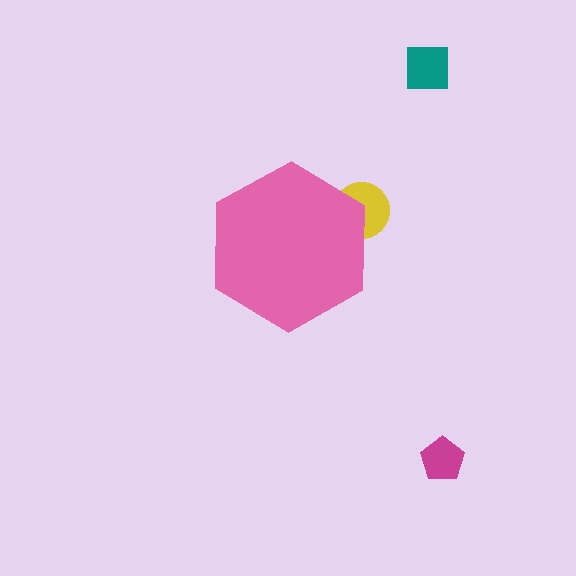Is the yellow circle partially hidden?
Yes, the yellow circle is partially hidden behind the pink hexagon.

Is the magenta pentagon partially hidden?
No, the magenta pentagon is fully visible.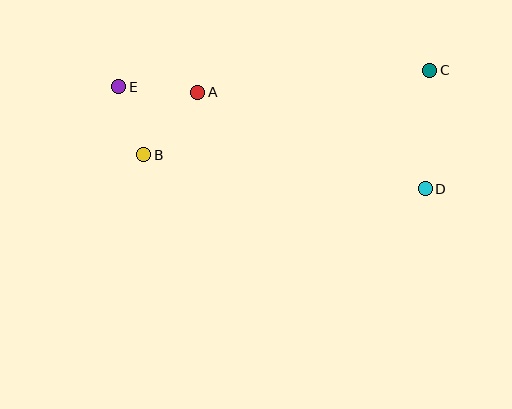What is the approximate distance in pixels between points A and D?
The distance between A and D is approximately 247 pixels.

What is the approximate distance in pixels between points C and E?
The distance between C and E is approximately 311 pixels.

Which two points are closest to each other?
Points B and E are closest to each other.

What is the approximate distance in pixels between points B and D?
The distance between B and D is approximately 283 pixels.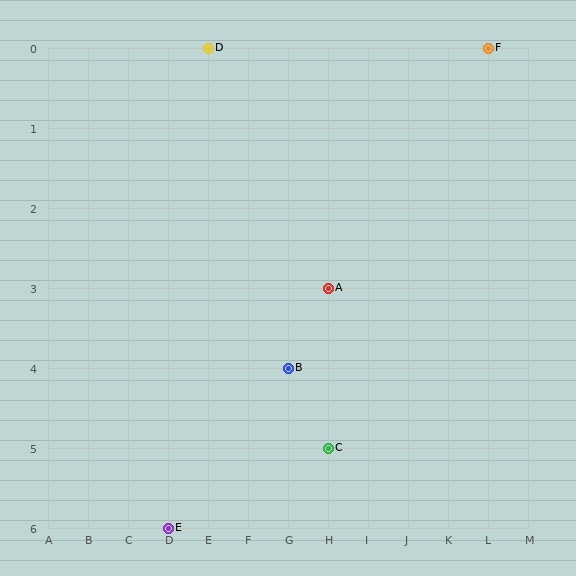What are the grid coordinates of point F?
Point F is at grid coordinates (L, 0).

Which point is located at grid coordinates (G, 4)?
Point B is at (G, 4).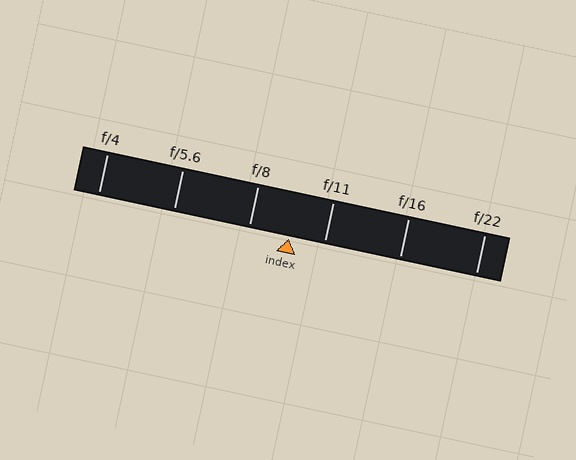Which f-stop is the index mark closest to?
The index mark is closest to f/11.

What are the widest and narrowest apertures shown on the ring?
The widest aperture shown is f/4 and the narrowest is f/22.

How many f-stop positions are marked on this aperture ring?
There are 6 f-stop positions marked.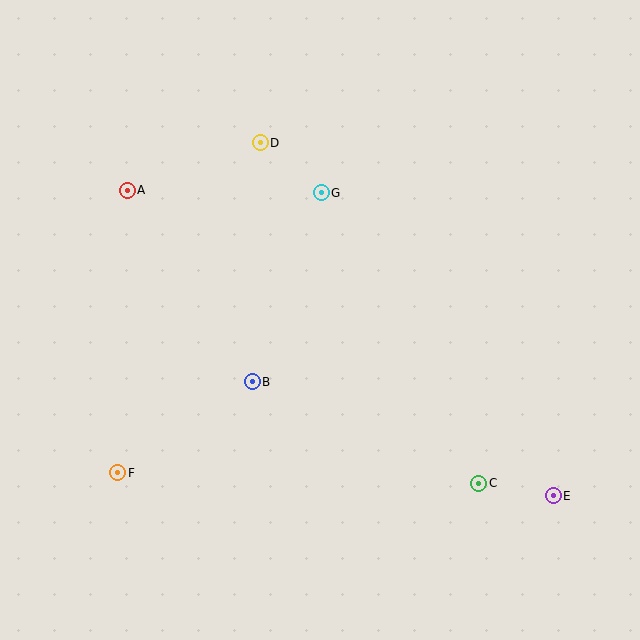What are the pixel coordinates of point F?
Point F is at (118, 473).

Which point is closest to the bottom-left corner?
Point F is closest to the bottom-left corner.